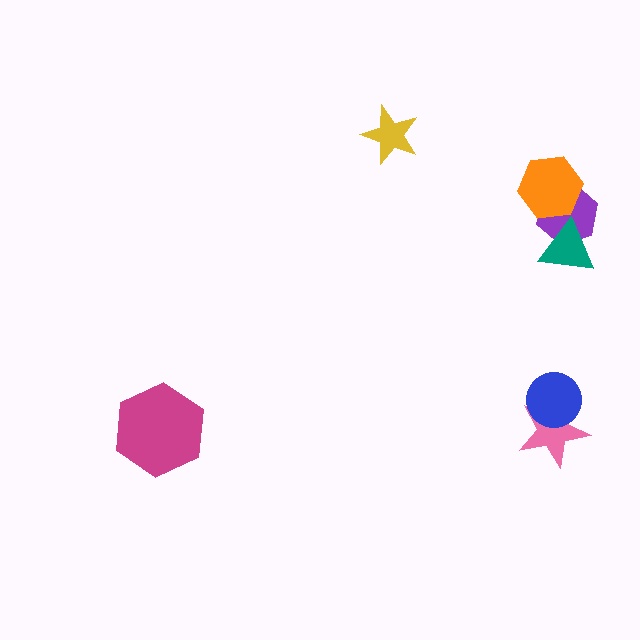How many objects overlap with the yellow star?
0 objects overlap with the yellow star.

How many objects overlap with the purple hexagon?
2 objects overlap with the purple hexagon.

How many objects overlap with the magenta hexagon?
0 objects overlap with the magenta hexagon.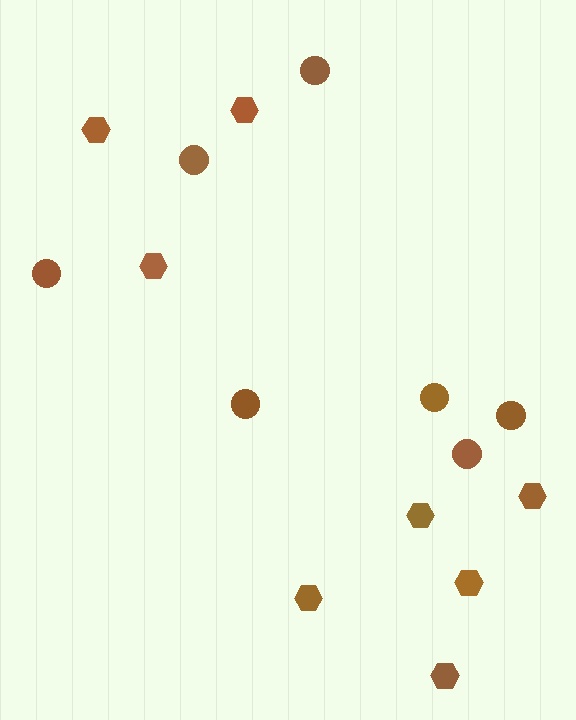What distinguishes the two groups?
There are 2 groups: one group of circles (7) and one group of hexagons (8).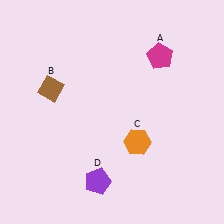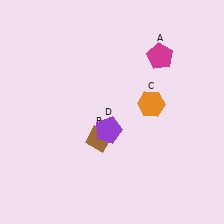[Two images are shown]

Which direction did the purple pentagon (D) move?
The purple pentagon (D) moved up.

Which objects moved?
The objects that moved are: the brown diamond (B), the orange hexagon (C), the purple pentagon (D).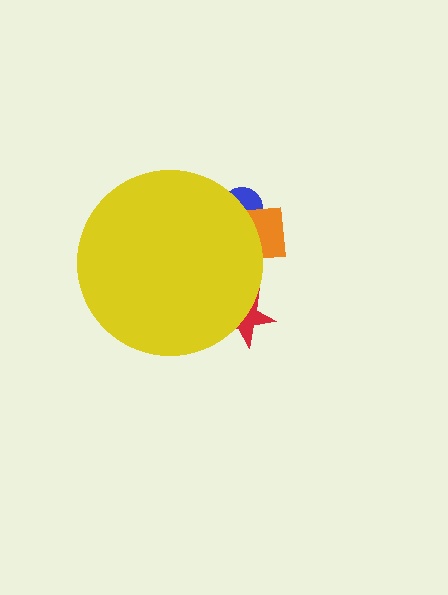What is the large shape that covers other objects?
A yellow circle.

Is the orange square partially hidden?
Yes, the orange square is partially hidden behind the yellow circle.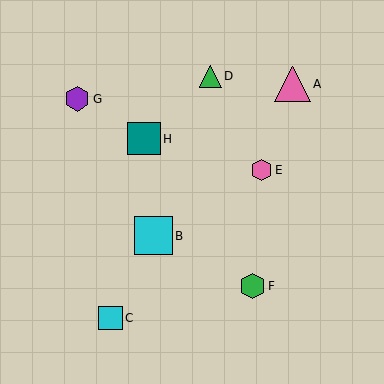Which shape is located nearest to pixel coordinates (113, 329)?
The cyan square (labeled C) at (111, 318) is nearest to that location.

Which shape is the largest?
The cyan square (labeled B) is the largest.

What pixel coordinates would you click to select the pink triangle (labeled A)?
Click at (292, 84) to select the pink triangle A.